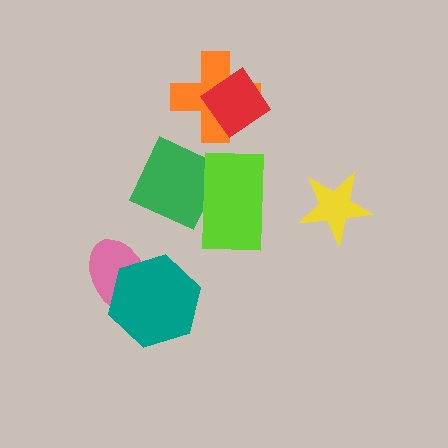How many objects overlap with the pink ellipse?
1 object overlaps with the pink ellipse.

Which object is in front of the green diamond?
The lime rectangle is in front of the green diamond.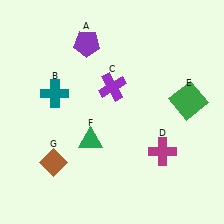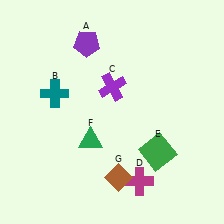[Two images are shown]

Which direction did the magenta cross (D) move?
The magenta cross (D) moved down.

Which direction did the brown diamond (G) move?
The brown diamond (G) moved right.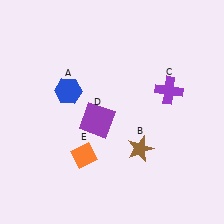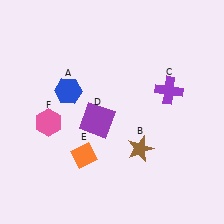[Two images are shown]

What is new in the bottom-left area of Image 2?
A pink hexagon (F) was added in the bottom-left area of Image 2.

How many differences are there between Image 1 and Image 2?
There is 1 difference between the two images.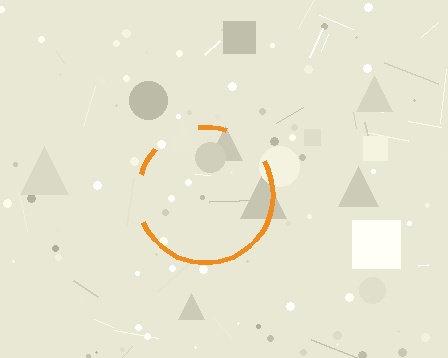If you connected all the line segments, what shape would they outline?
They would outline a circle.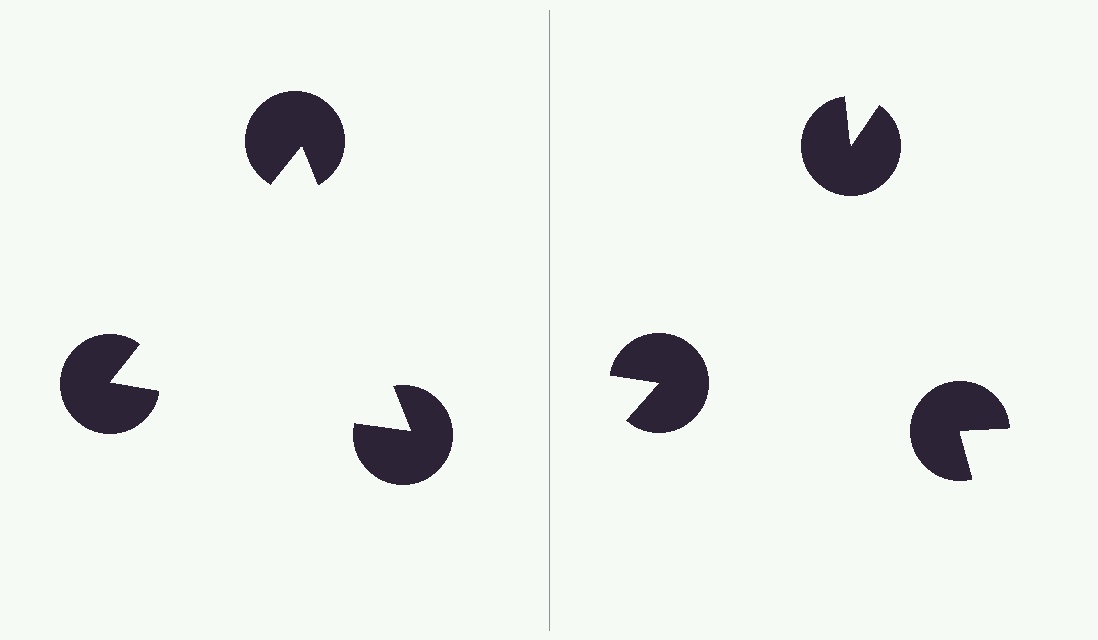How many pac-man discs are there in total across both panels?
6 — 3 on each side.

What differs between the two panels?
The pac-man discs are positioned identically on both sides; only the wedge orientations differ. On the left they align to a triangle; on the right they are misaligned.